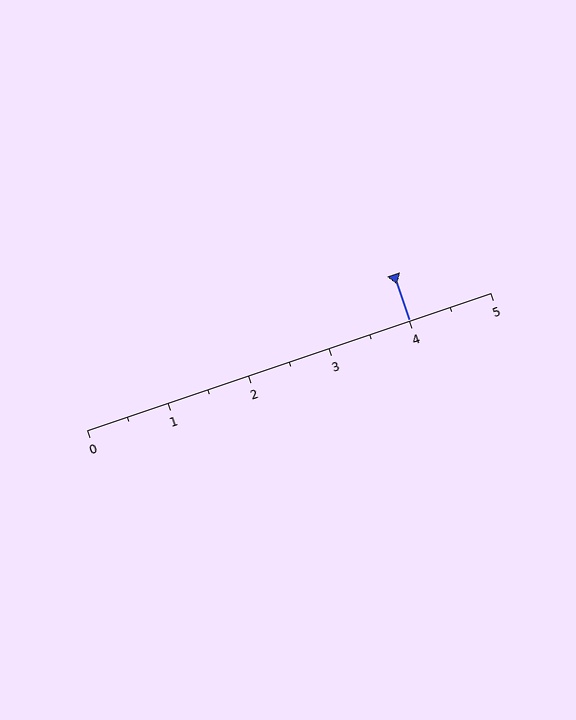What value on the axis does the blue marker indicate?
The marker indicates approximately 4.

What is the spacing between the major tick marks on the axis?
The major ticks are spaced 1 apart.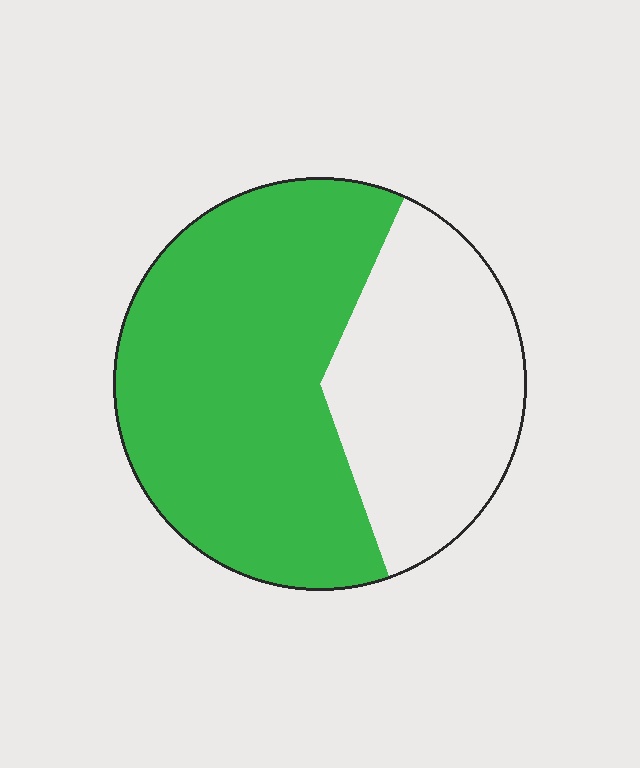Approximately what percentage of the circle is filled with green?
Approximately 60%.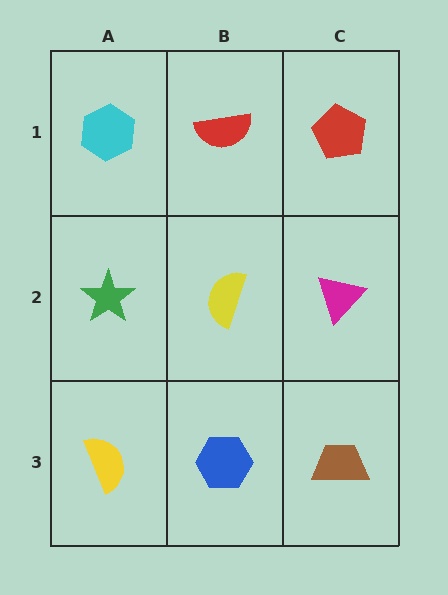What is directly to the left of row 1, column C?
A red semicircle.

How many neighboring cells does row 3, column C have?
2.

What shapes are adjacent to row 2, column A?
A cyan hexagon (row 1, column A), a yellow semicircle (row 3, column A), a yellow semicircle (row 2, column B).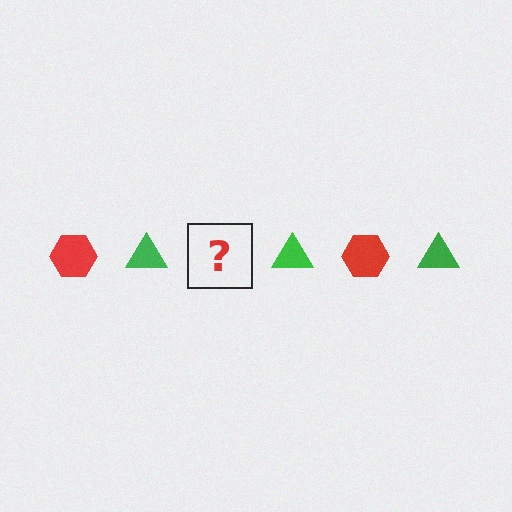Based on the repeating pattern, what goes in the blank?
The blank should be a red hexagon.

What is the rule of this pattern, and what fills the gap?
The rule is that the pattern alternates between red hexagon and green triangle. The gap should be filled with a red hexagon.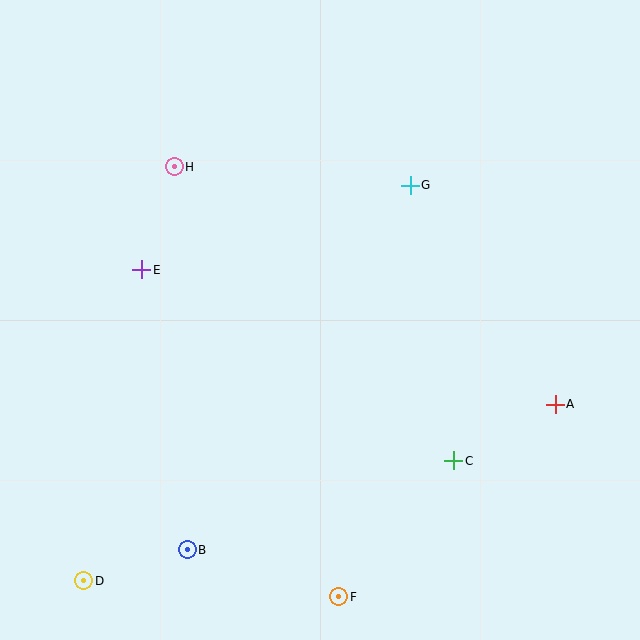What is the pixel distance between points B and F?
The distance between B and F is 158 pixels.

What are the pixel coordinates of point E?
Point E is at (142, 270).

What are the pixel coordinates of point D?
Point D is at (84, 581).